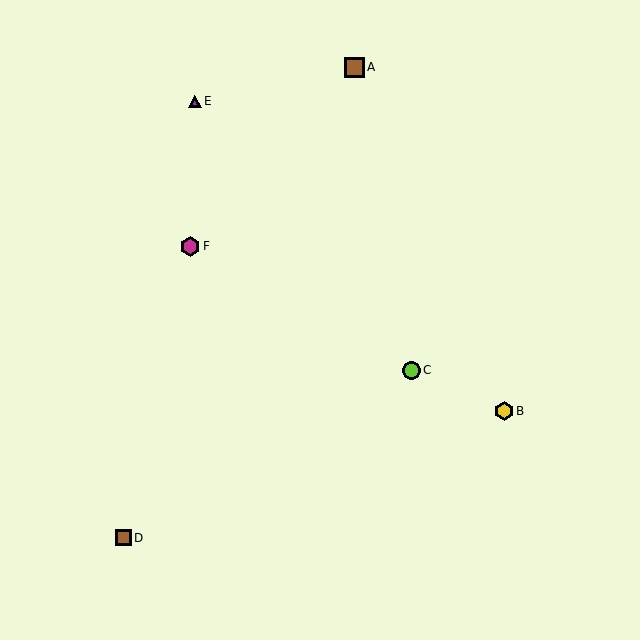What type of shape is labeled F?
Shape F is a magenta hexagon.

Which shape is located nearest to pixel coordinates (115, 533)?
The brown square (labeled D) at (123, 538) is nearest to that location.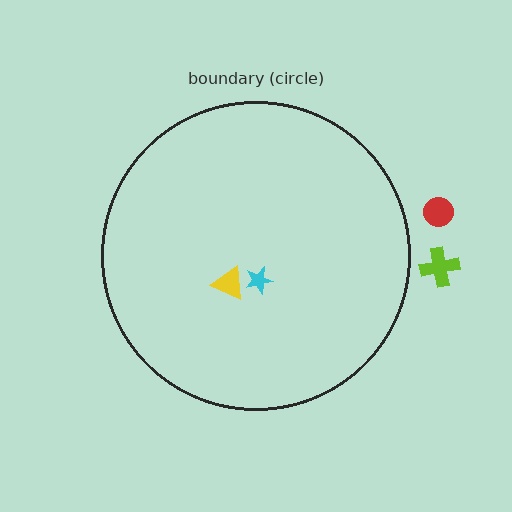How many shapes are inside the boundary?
2 inside, 2 outside.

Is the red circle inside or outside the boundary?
Outside.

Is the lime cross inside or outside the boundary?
Outside.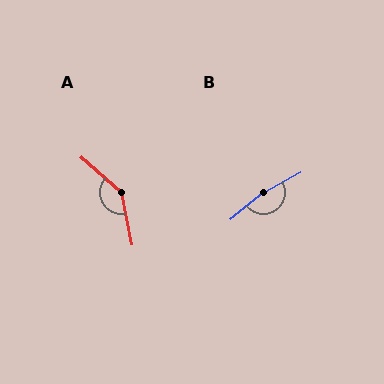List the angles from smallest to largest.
A (142°), B (169°).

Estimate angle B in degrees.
Approximately 169 degrees.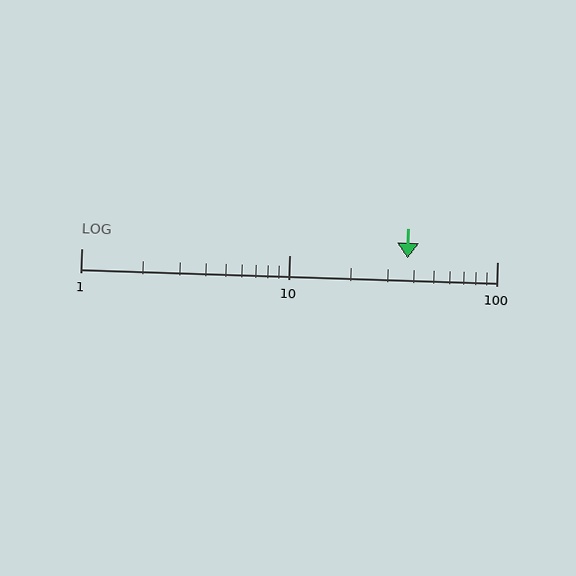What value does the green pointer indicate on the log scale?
The pointer indicates approximately 37.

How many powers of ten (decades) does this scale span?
The scale spans 2 decades, from 1 to 100.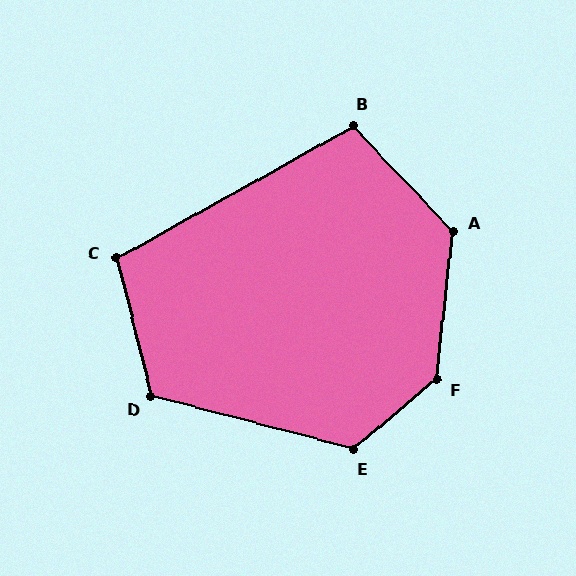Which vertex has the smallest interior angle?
B, at approximately 104 degrees.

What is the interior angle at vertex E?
Approximately 125 degrees (obtuse).